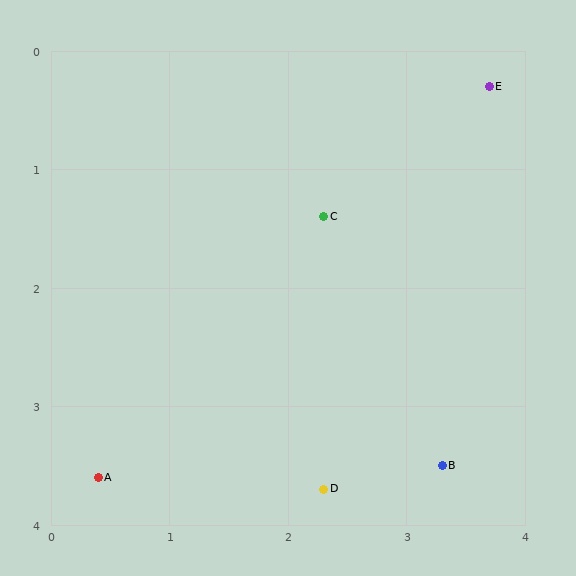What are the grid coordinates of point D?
Point D is at approximately (2.3, 3.7).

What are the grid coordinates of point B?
Point B is at approximately (3.3, 3.5).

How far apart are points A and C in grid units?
Points A and C are about 2.9 grid units apart.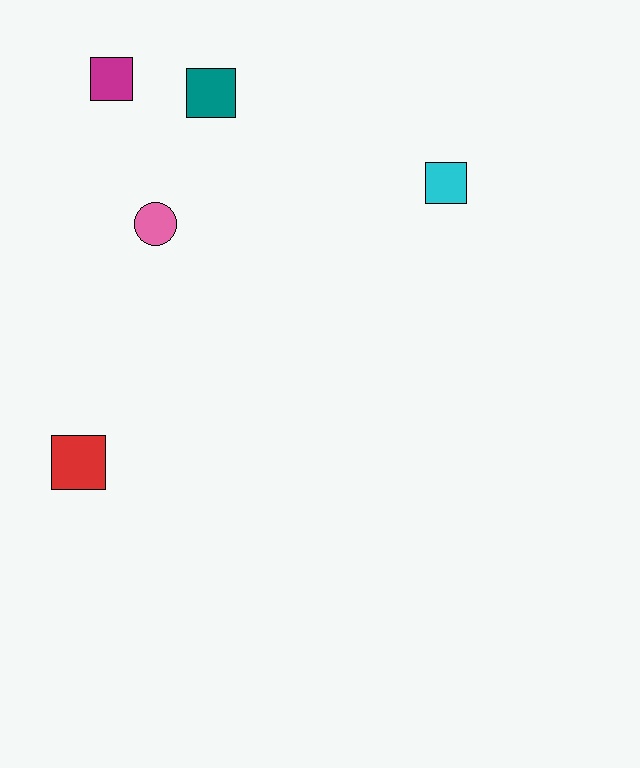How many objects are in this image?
There are 5 objects.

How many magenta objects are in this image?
There is 1 magenta object.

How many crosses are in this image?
There are no crosses.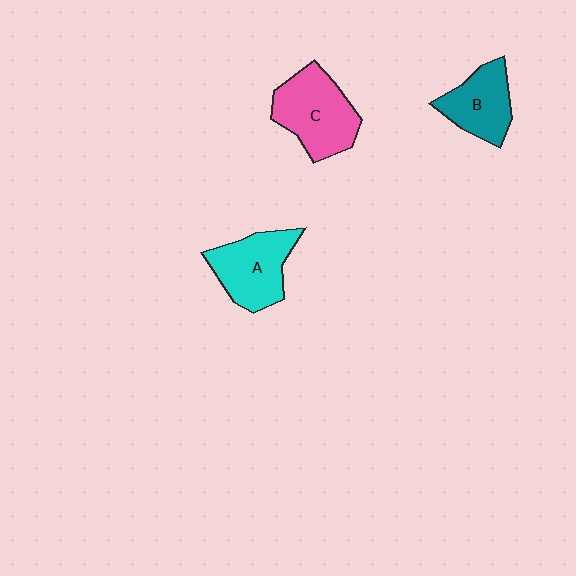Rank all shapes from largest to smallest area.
From largest to smallest: C (pink), A (cyan), B (teal).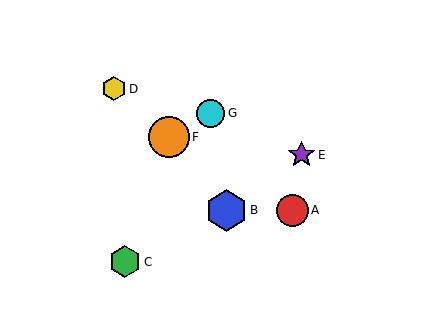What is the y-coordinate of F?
Object F is at y≈137.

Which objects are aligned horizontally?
Objects A, B are aligned horizontally.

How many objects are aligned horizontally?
2 objects (A, B) are aligned horizontally.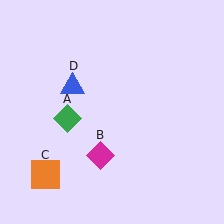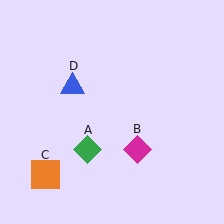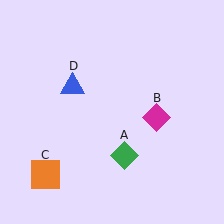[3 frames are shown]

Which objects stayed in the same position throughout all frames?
Orange square (object C) and blue triangle (object D) remained stationary.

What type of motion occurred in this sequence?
The green diamond (object A), magenta diamond (object B) rotated counterclockwise around the center of the scene.